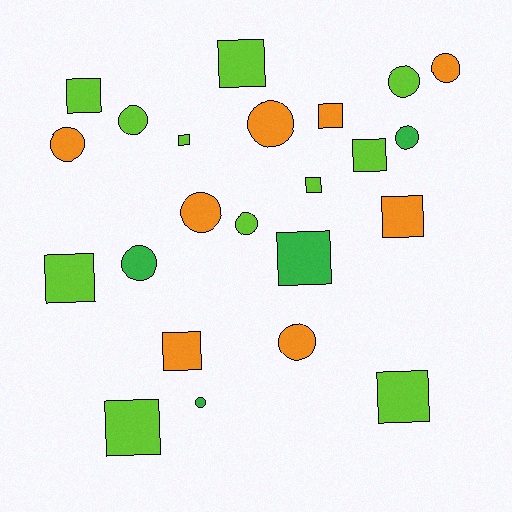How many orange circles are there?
There are 5 orange circles.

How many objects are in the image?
There are 23 objects.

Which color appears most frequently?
Lime, with 11 objects.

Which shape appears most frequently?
Square, with 12 objects.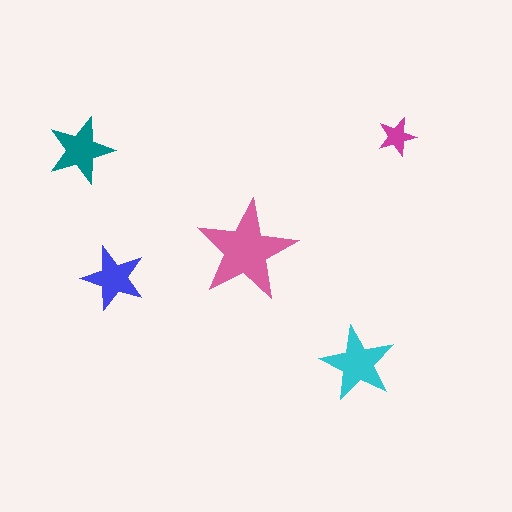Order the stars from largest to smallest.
the pink one, the cyan one, the teal one, the blue one, the magenta one.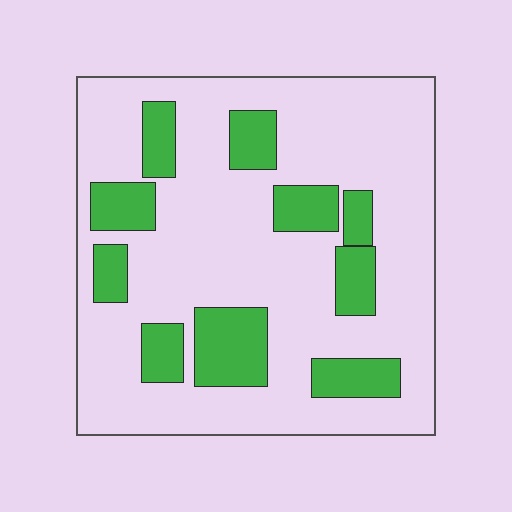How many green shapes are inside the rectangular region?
10.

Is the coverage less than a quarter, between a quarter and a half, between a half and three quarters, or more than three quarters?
Less than a quarter.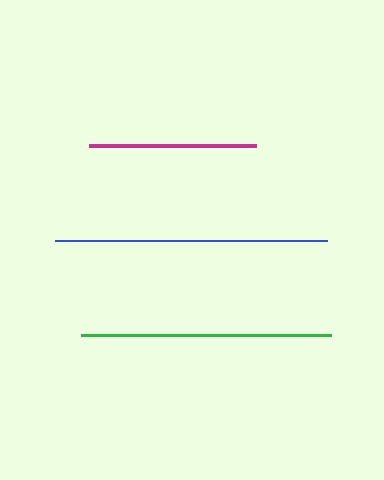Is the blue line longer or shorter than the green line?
The blue line is longer than the green line.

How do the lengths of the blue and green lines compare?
The blue and green lines are approximately the same length.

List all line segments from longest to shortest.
From longest to shortest: blue, green, magenta.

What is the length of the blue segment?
The blue segment is approximately 272 pixels long.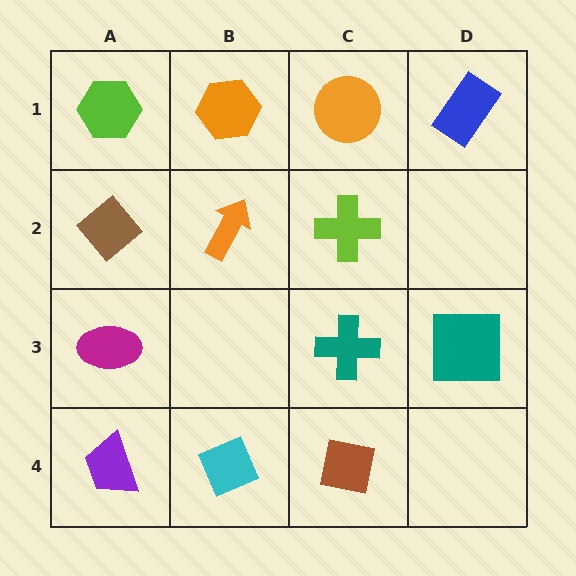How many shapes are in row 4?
3 shapes.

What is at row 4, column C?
A brown square.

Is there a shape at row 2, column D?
No, that cell is empty.